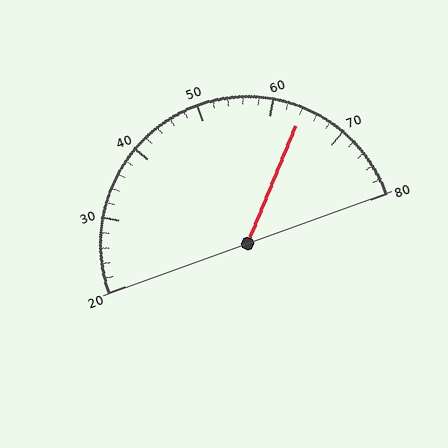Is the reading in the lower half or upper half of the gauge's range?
The reading is in the upper half of the range (20 to 80).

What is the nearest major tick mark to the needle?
The nearest major tick mark is 60.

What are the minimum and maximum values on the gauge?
The gauge ranges from 20 to 80.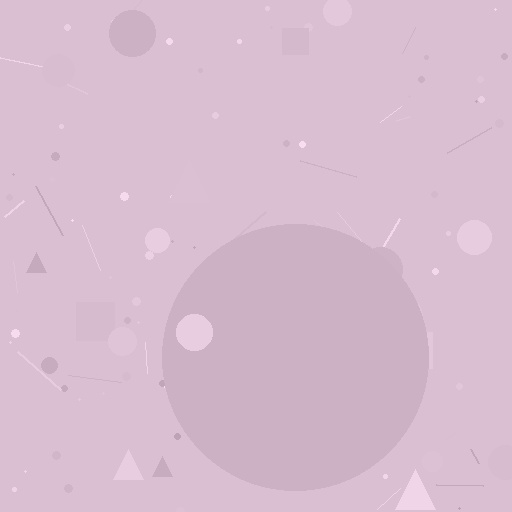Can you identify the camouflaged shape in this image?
The camouflaged shape is a circle.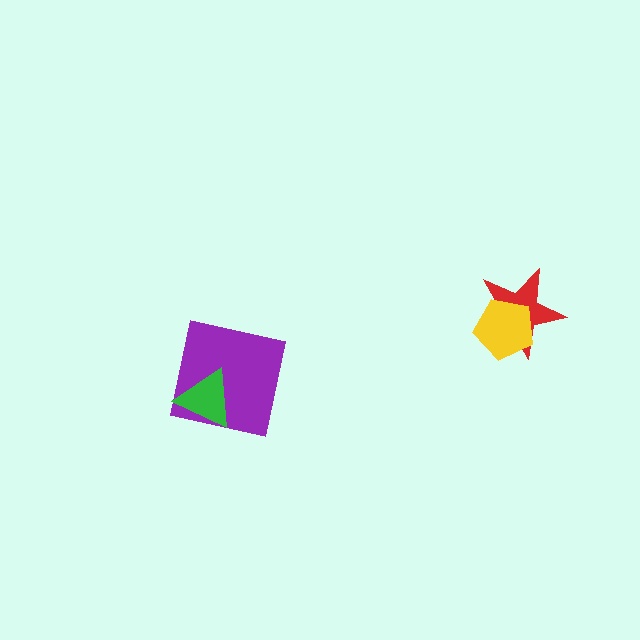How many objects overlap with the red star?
1 object overlaps with the red star.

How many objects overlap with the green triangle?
1 object overlaps with the green triangle.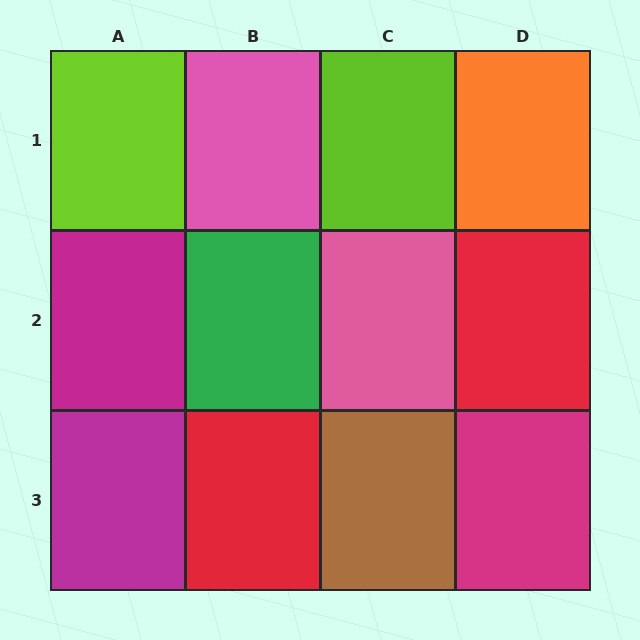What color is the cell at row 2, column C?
Pink.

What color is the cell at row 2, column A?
Magenta.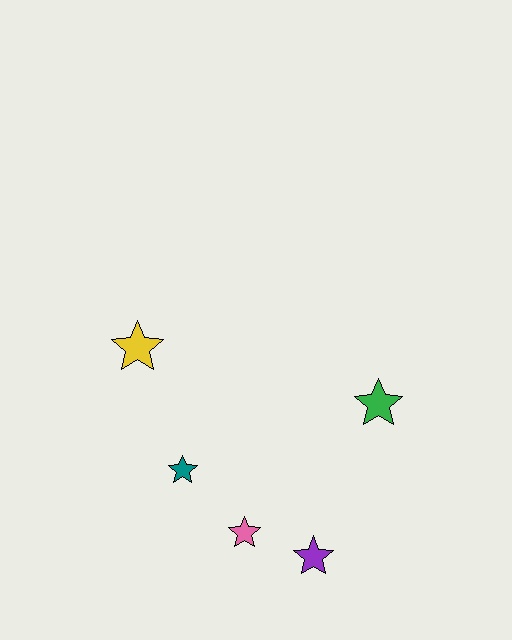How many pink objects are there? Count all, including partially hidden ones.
There is 1 pink object.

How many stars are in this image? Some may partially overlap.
There are 5 stars.